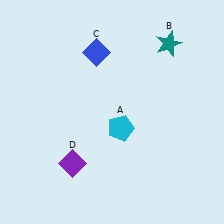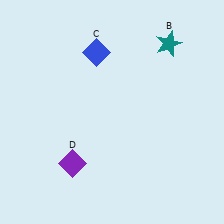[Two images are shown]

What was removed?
The cyan pentagon (A) was removed in Image 2.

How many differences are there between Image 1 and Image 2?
There is 1 difference between the two images.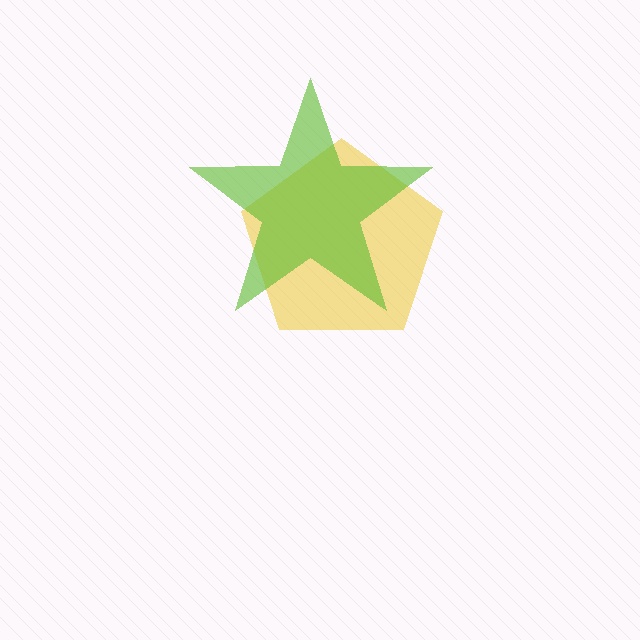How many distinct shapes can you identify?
There are 2 distinct shapes: a yellow pentagon, a lime star.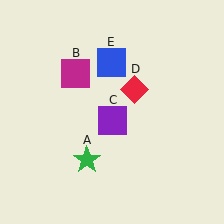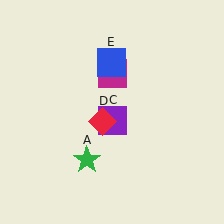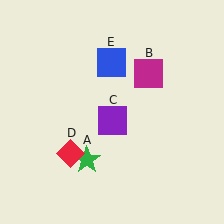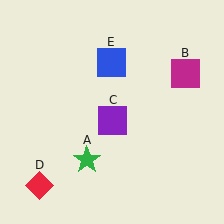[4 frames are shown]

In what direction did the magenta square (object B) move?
The magenta square (object B) moved right.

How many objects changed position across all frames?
2 objects changed position: magenta square (object B), red diamond (object D).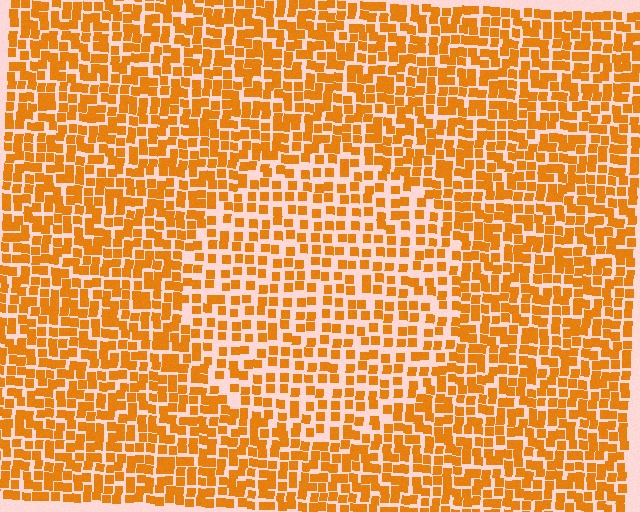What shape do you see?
I see a circle.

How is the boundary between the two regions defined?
The boundary is defined by a change in element density (approximately 1.6x ratio). All elements are the same color, size, and shape.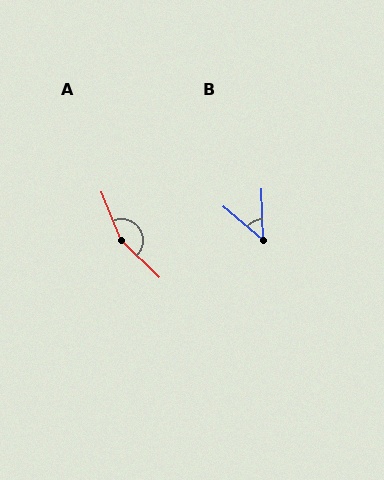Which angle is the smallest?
B, at approximately 47 degrees.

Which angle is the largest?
A, at approximately 156 degrees.